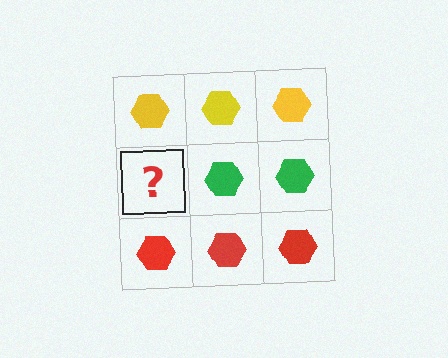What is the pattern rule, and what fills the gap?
The rule is that each row has a consistent color. The gap should be filled with a green hexagon.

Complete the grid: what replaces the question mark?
The question mark should be replaced with a green hexagon.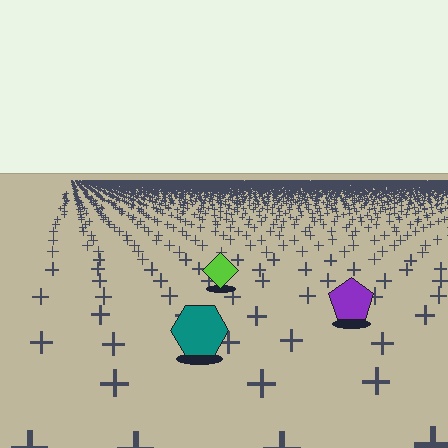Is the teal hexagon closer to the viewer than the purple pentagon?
Yes. The teal hexagon is closer — you can tell from the texture gradient: the ground texture is coarser near it.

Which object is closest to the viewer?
The teal hexagon is closest. The texture marks near it are larger and more spread out.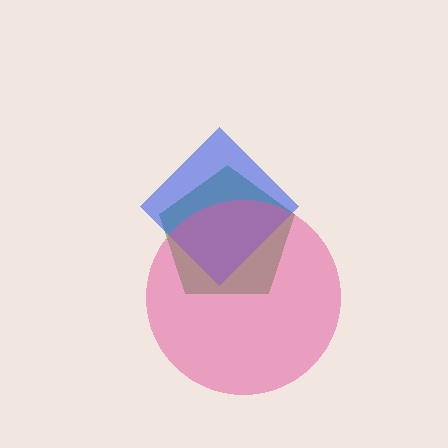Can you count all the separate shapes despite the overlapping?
Yes, there are 3 separate shapes.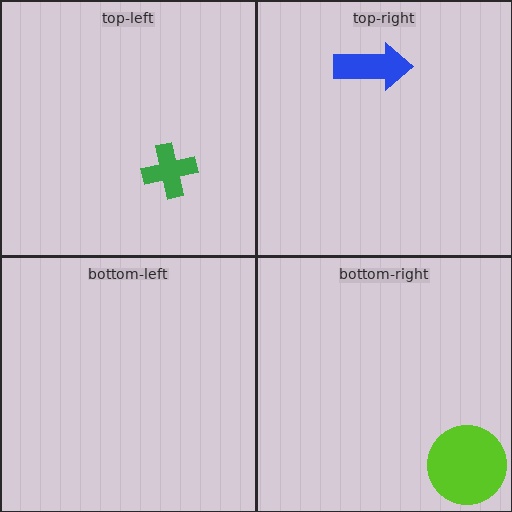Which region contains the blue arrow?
The top-right region.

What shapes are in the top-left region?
The green cross.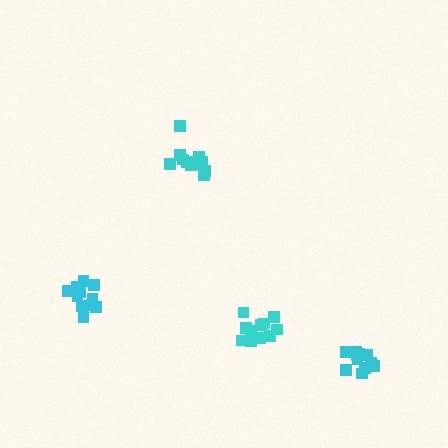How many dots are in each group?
Group 1: 12 dots, Group 2: 12 dots, Group 3: 11 dots, Group 4: 12 dots (47 total).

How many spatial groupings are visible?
There are 4 spatial groupings.